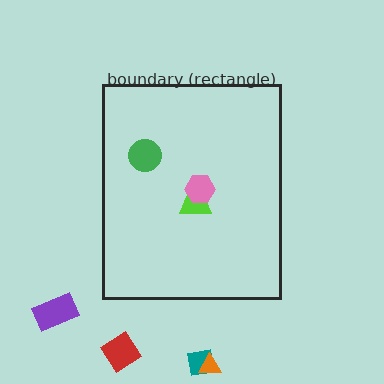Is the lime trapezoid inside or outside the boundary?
Inside.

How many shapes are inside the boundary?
3 inside, 4 outside.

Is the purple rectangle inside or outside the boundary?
Outside.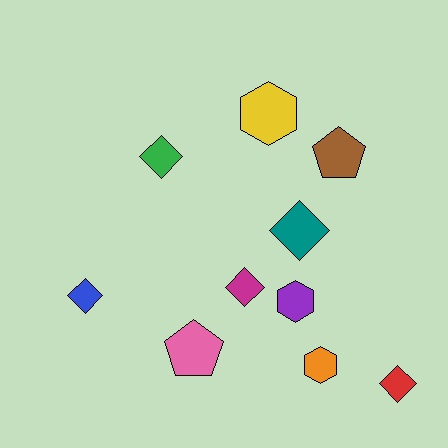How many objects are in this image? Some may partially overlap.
There are 10 objects.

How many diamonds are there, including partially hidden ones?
There are 5 diamonds.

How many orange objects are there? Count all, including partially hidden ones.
There is 1 orange object.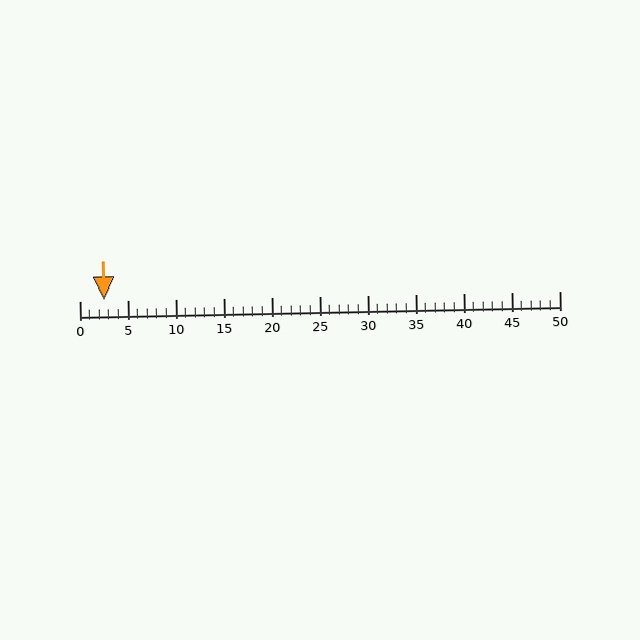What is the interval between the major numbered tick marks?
The major tick marks are spaced 5 units apart.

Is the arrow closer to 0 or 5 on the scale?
The arrow is closer to 5.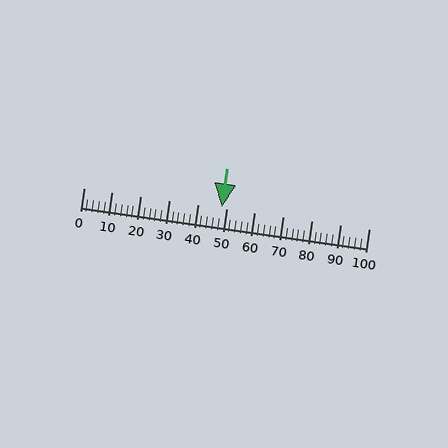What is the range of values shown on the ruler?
The ruler shows values from 0 to 100.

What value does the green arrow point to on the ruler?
The green arrow points to approximately 48.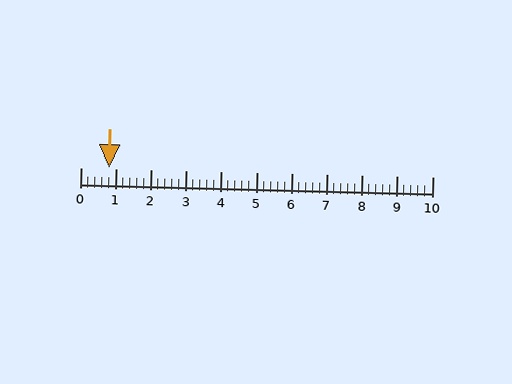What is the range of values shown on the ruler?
The ruler shows values from 0 to 10.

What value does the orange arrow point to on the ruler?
The orange arrow points to approximately 0.8.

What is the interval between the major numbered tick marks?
The major tick marks are spaced 1 units apart.